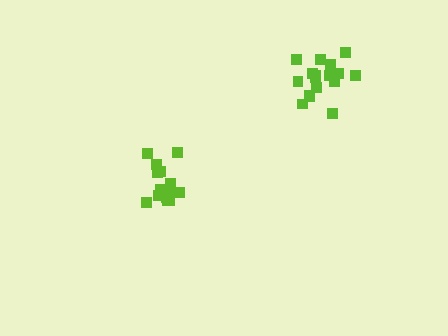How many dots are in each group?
Group 1: 18 dots, Group 2: 15 dots (33 total).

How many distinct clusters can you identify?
There are 2 distinct clusters.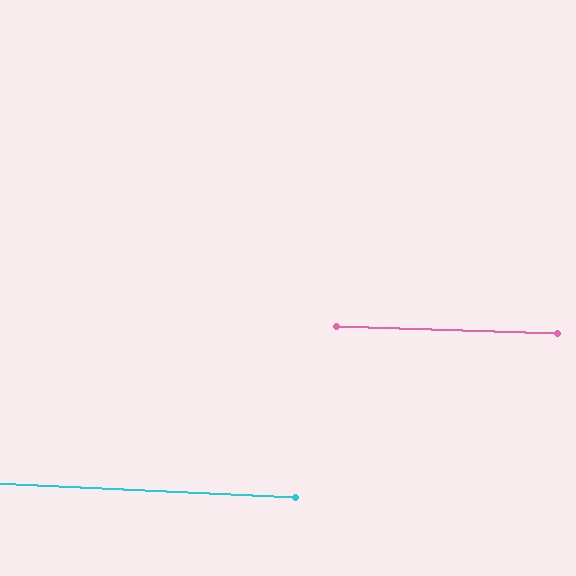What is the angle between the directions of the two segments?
Approximately 1 degree.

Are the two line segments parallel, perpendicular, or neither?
Parallel — their directions differ by only 1.0°.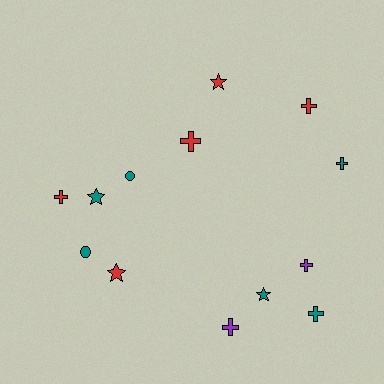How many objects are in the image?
There are 13 objects.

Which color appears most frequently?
Teal, with 6 objects.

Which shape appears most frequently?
Cross, with 7 objects.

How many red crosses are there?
There are 3 red crosses.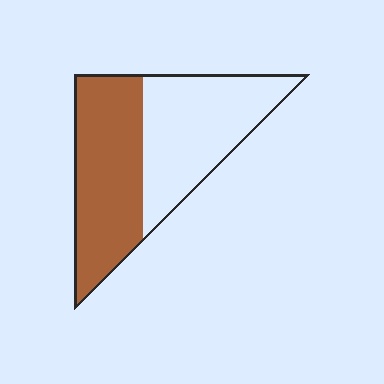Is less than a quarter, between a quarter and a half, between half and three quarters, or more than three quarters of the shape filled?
Between a quarter and a half.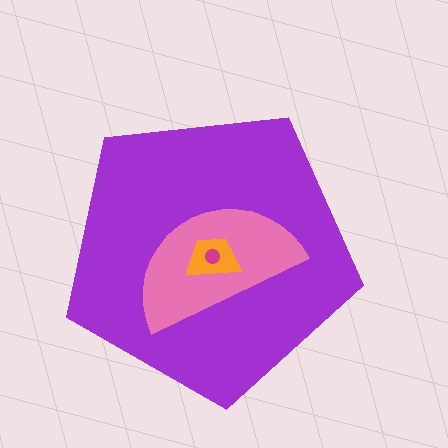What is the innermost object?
The magenta circle.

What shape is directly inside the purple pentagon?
The pink semicircle.